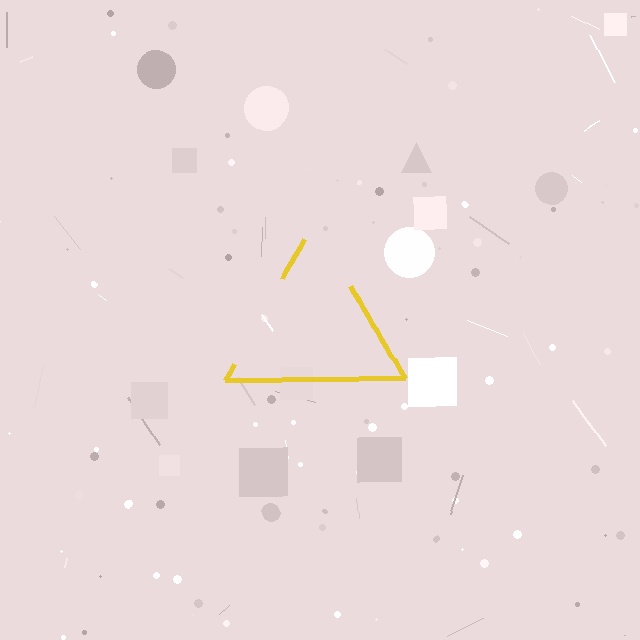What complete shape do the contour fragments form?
The contour fragments form a triangle.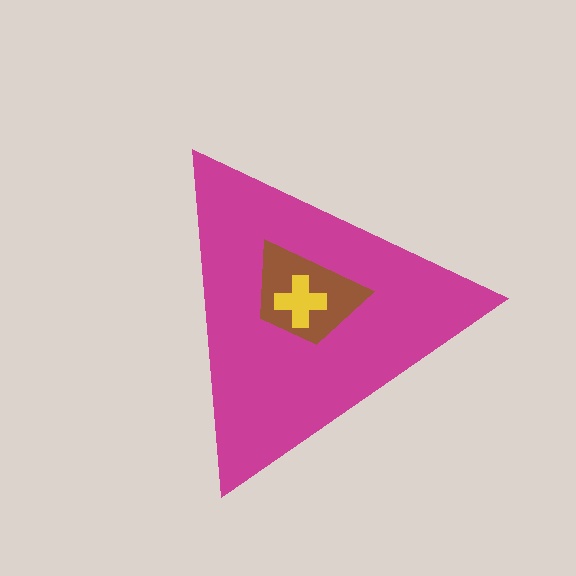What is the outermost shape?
The magenta triangle.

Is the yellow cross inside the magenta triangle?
Yes.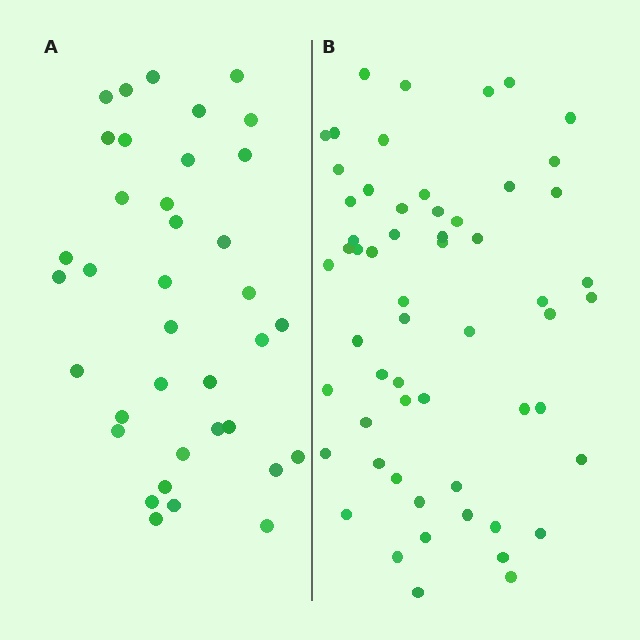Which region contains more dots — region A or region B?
Region B (the right region) has more dots.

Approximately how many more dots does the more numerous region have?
Region B has approximately 20 more dots than region A.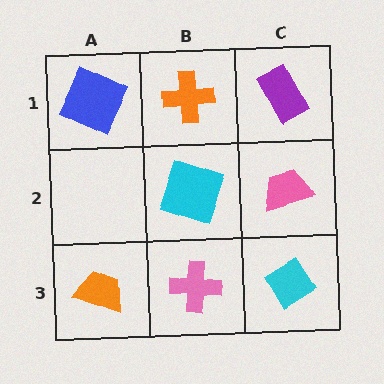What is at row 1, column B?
An orange cross.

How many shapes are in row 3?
3 shapes.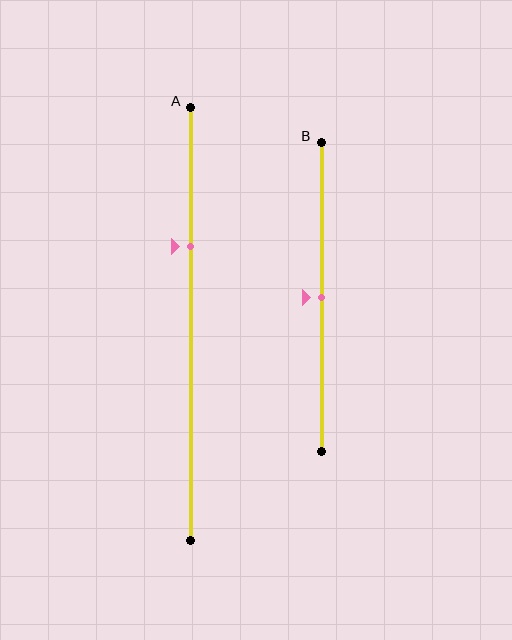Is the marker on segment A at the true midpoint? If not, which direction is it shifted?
No, the marker on segment A is shifted upward by about 18% of the segment length.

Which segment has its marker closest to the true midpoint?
Segment B has its marker closest to the true midpoint.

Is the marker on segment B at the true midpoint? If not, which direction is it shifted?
Yes, the marker on segment B is at the true midpoint.